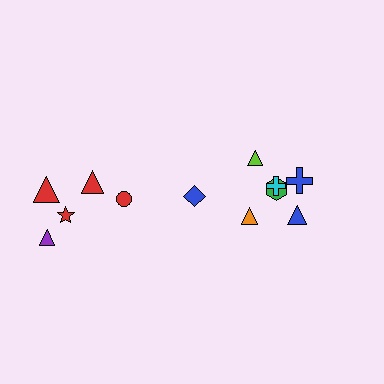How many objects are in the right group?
There are 7 objects.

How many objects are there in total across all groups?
There are 12 objects.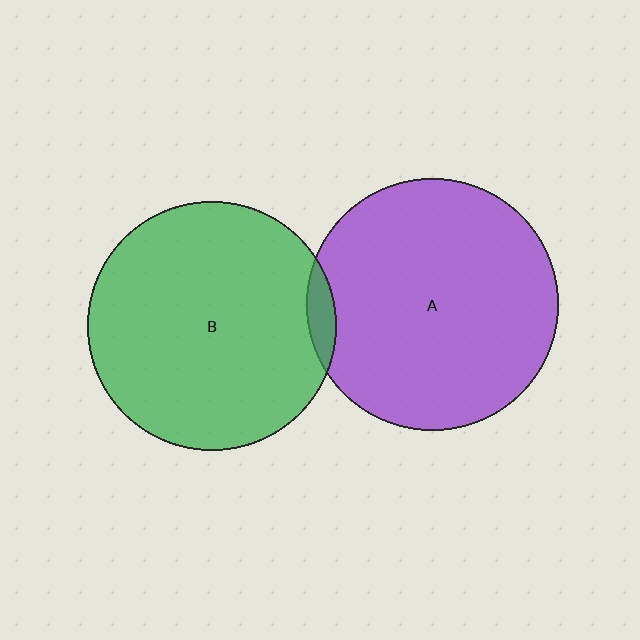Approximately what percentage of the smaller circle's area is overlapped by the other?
Approximately 5%.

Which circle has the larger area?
Circle A (purple).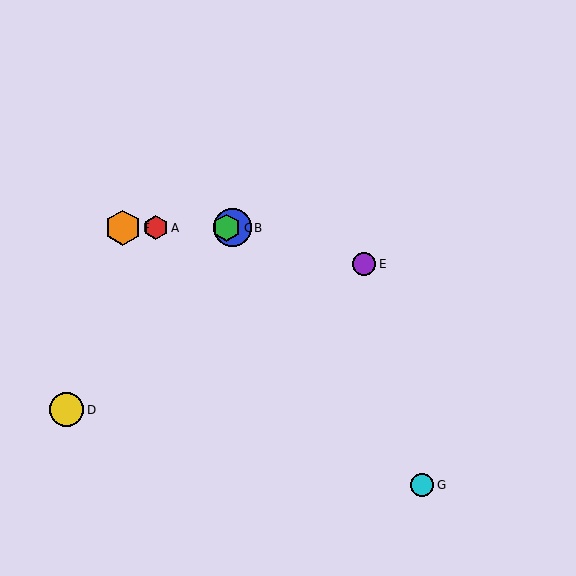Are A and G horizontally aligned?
No, A is at y≈228 and G is at y≈485.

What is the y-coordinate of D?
Object D is at y≈410.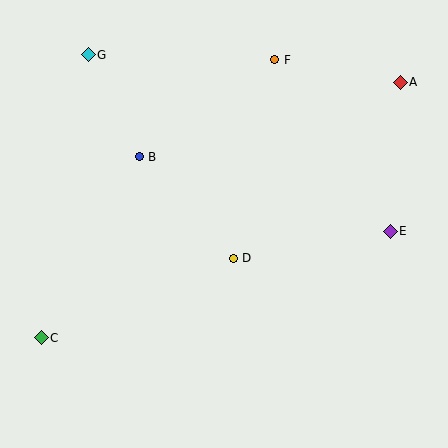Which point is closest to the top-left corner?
Point G is closest to the top-left corner.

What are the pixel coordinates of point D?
Point D is at (233, 258).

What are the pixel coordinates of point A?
Point A is at (400, 82).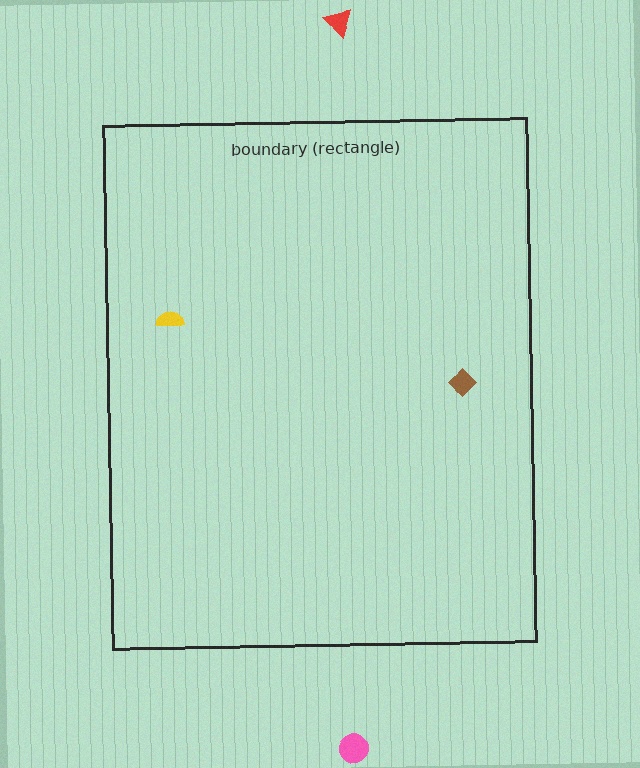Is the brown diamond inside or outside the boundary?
Inside.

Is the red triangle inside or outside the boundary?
Outside.